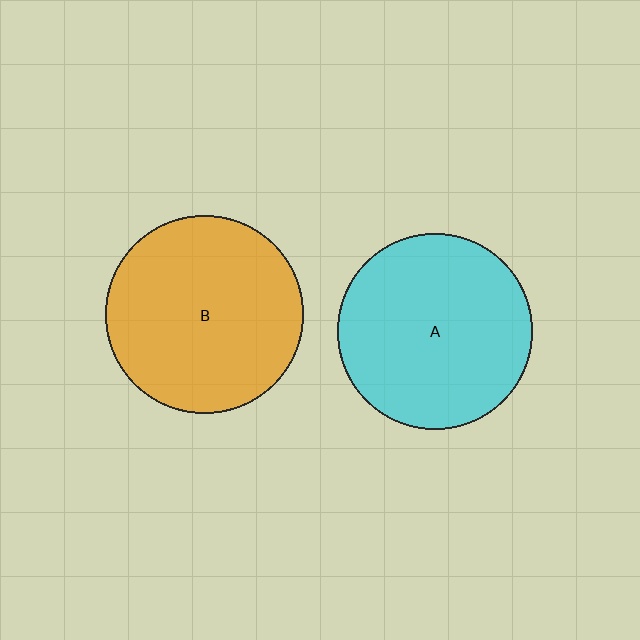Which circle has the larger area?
Circle B (orange).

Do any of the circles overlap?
No, none of the circles overlap.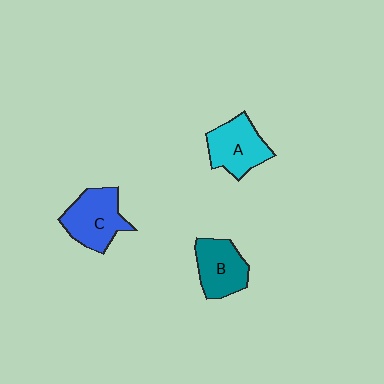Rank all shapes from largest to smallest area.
From largest to smallest: C (blue), A (cyan), B (teal).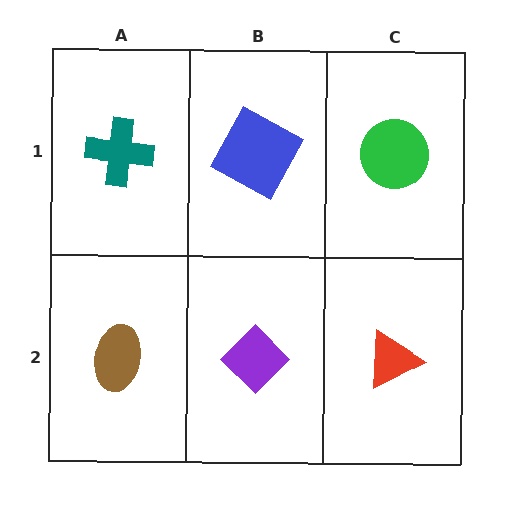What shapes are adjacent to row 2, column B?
A blue square (row 1, column B), a brown ellipse (row 2, column A), a red triangle (row 2, column C).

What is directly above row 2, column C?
A green circle.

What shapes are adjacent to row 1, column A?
A brown ellipse (row 2, column A), a blue square (row 1, column B).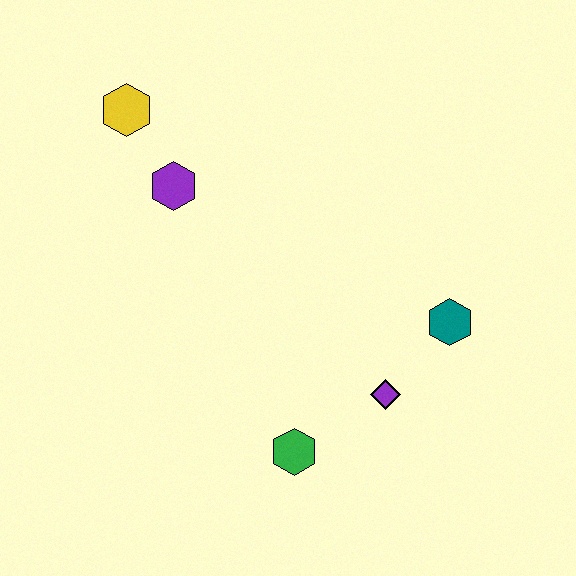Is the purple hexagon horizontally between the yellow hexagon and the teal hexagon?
Yes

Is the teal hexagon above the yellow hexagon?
No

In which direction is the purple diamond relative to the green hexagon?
The purple diamond is to the right of the green hexagon.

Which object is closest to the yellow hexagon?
The purple hexagon is closest to the yellow hexagon.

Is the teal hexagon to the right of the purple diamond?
Yes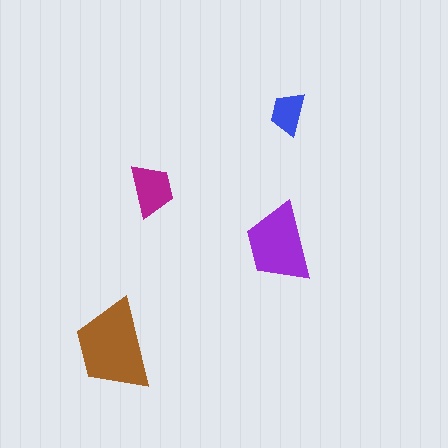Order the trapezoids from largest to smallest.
the brown one, the purple one, the magenta one, the blue one.